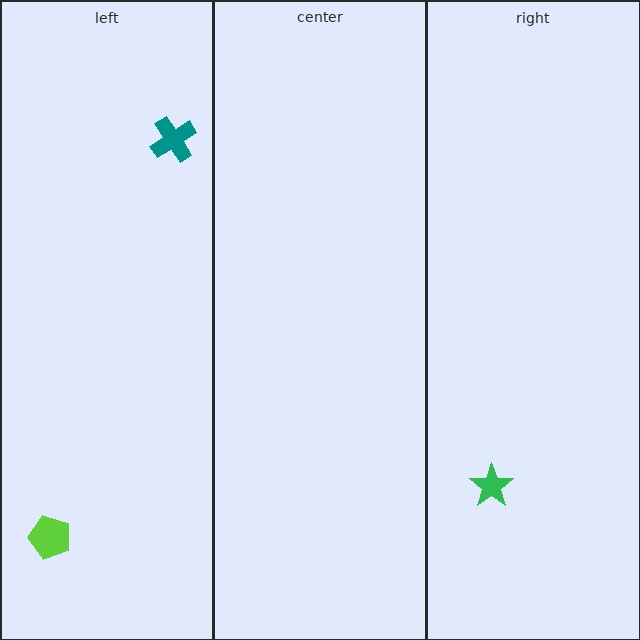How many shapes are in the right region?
1.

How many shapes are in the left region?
2.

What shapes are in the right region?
The green star.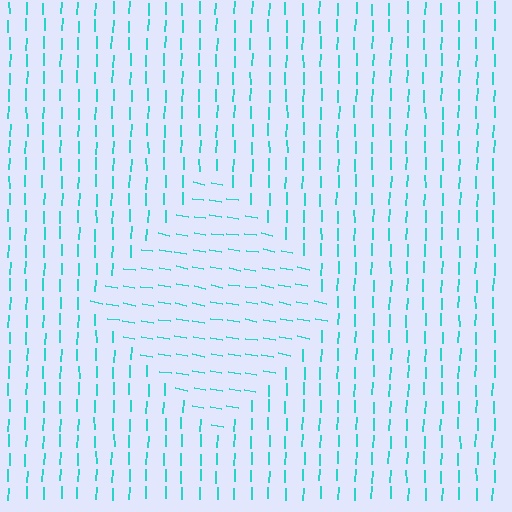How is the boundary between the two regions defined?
The boundary is defined purely by a change in line orientation (approximately 82 degrees difference). All lines are the same color and thickness.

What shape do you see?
I see a diamond.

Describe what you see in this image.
The image is filled with small cyan line segments. A diamond region in the image has lines oriented differently from the surrounding lines, creating a visible texture boundary.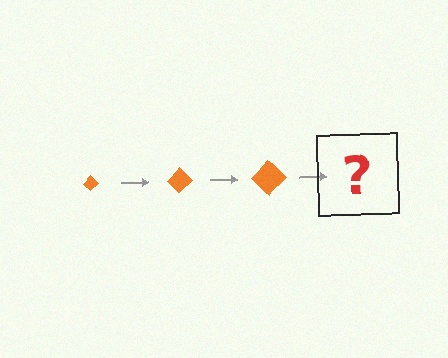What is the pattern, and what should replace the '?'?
The pattern is that the diamond gets progressively larger each step. The '?' should be an orange diamond, larger than the previous one.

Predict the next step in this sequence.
The next step is an orange diamond, larger than the previous one.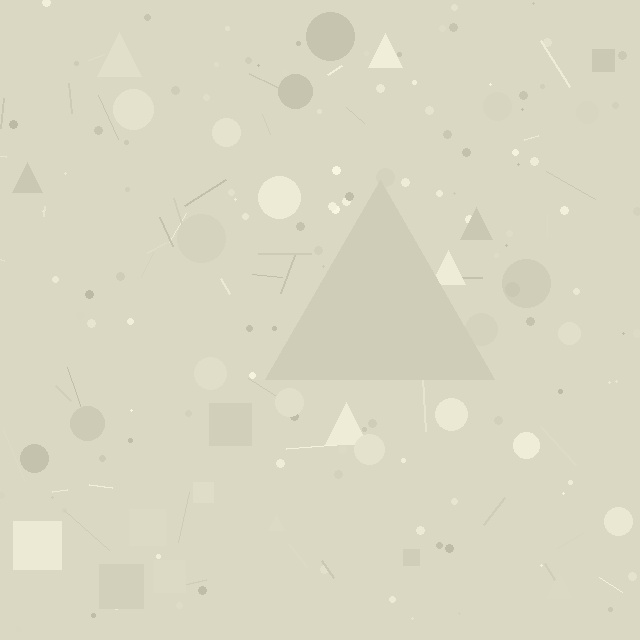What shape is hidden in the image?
A triangle is hidden in the image.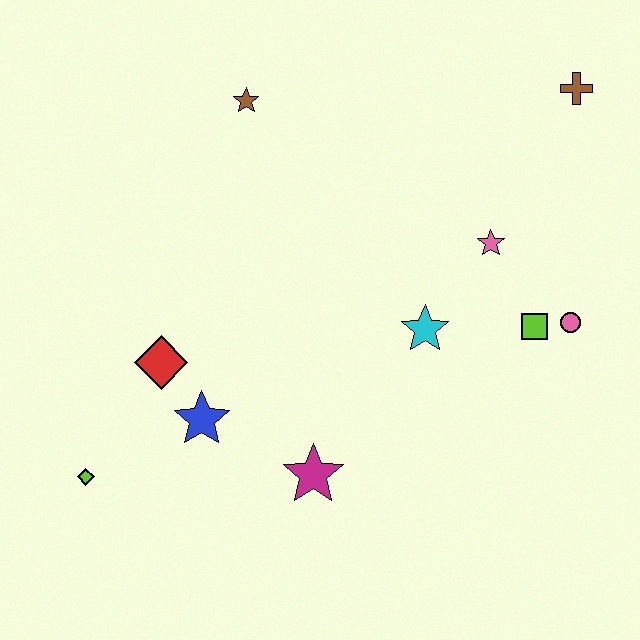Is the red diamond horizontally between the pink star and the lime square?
No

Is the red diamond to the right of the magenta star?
No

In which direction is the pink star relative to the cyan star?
The pink star is above the cyan star.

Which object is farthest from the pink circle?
The lime diamond is farthest from the pink circle.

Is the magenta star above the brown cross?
No